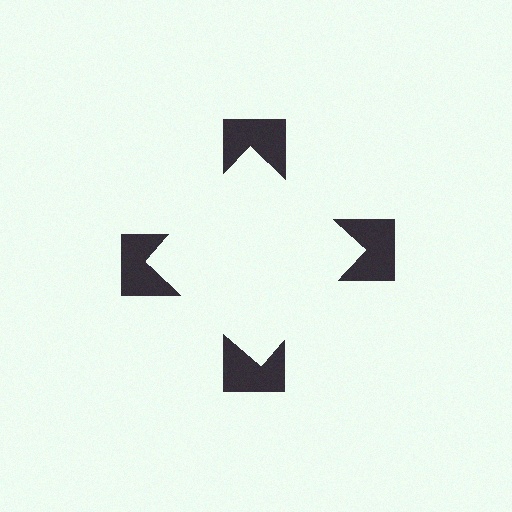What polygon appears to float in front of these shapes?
An illusory square — its edges are inferred from the aligned wedge cuts in the notched squares, not physically drawn.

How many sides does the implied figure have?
4 sides.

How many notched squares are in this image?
There are 4 — one at each vertex of the illusory square.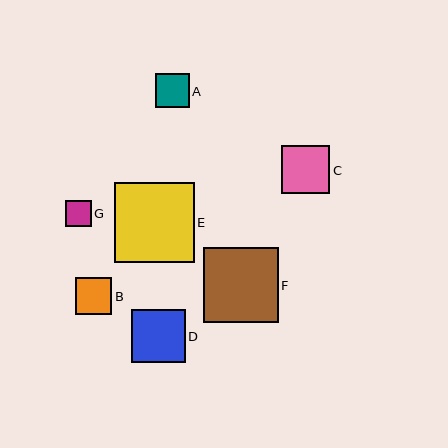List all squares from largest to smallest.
From largest to smallest: E, F, D, C, B, A, G.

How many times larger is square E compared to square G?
Square E is approximately 3.1 times the size of square G.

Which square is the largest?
Square E is the largest with a size of approximately 79 pixels.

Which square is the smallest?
Square G is the smallest with a size of approximately 26 pixels.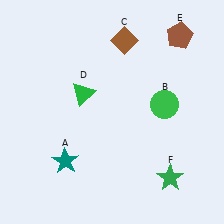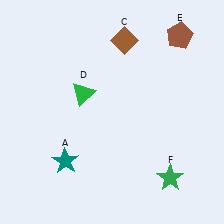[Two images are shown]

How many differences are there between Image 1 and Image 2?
There is 1 difference between the two images.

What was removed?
The green circle (B) was removed in Image 2.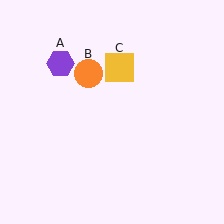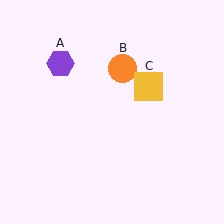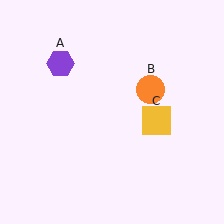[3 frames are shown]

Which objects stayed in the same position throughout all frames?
Purple hexagon (object A) remained stationary.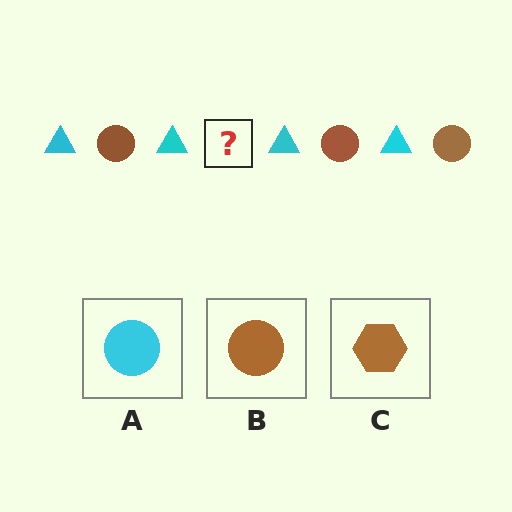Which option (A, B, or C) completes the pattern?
B.